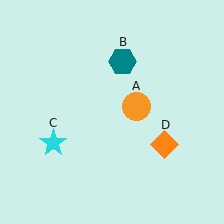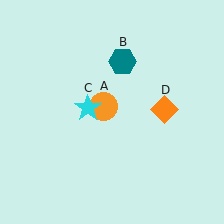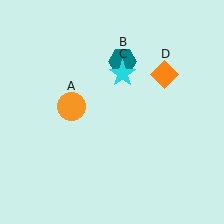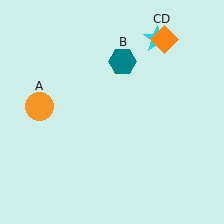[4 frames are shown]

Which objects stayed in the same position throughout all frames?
Teal hexagon (object B) remained stationary.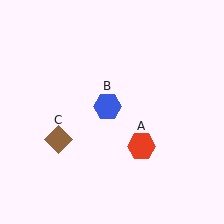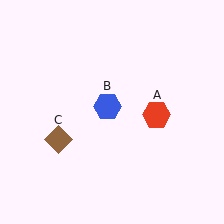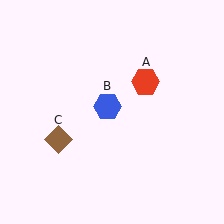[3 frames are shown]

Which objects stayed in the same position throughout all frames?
Blue hexagon (object B) and brown diamond (object C) remained stationary.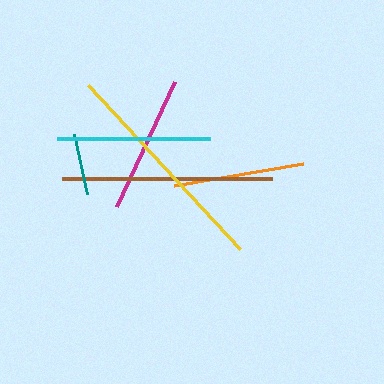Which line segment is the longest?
The yellow line is the longest at approximately 224 pixels.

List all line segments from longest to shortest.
From longest to shortest: yellow, brown, cyan, magenta, orange, teal.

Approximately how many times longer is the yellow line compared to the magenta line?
The yellow line is approximately 1.6 times the length of the magenta line.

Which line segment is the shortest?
The teal line is the shortest at approximately 61 pixels.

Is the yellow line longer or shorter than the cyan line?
The yellow line is longer than the cyan line.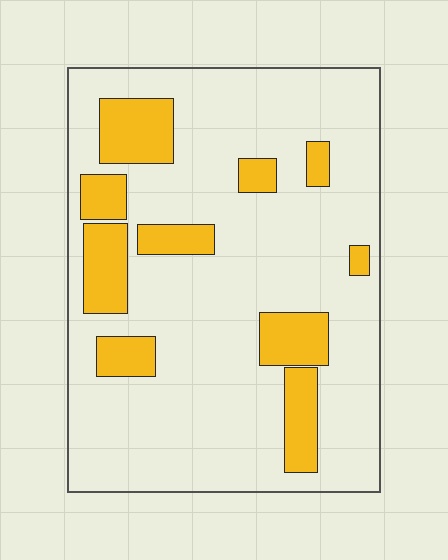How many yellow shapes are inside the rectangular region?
10.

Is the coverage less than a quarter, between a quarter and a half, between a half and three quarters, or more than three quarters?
Less than a quarter.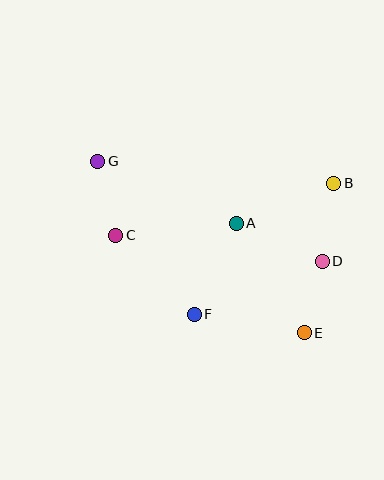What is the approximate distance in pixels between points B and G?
The distance between B and G is approximately 237 pixels.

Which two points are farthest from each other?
Points E and G are farthest from each other.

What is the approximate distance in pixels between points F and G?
The distance between F and G is approximately 181 pixels.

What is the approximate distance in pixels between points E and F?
The distance between E and F is approximately 111 pixels.